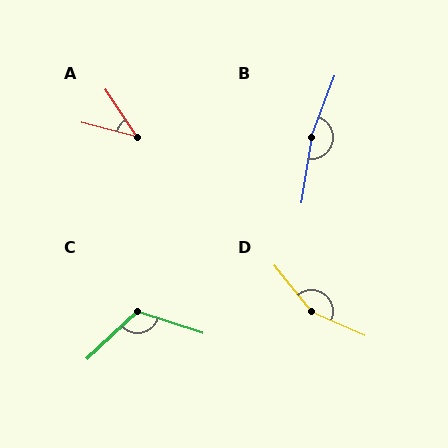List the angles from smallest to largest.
A (42°), C (119°), D (153°), B (168°).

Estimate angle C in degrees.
Approximately 119 degrees.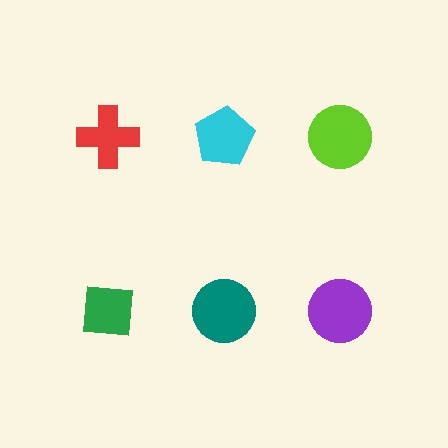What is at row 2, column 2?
A teal circle.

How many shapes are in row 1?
3 shapes.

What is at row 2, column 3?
A purple circle.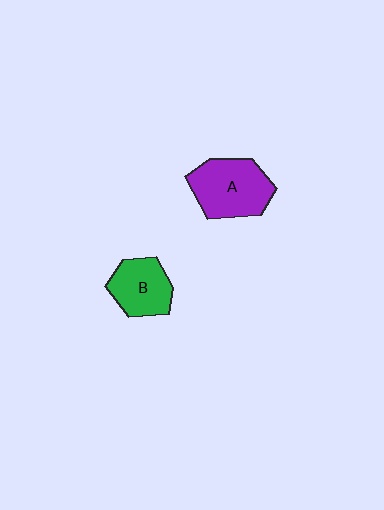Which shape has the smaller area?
Shape B (green).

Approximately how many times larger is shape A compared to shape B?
Approximately 1.4 times.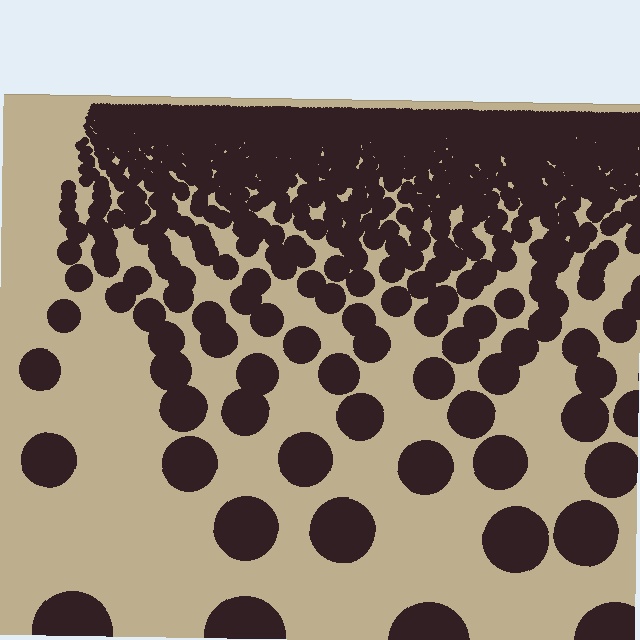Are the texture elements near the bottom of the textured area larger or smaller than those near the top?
Larger. Near the bottom, elements are closer to the viewer and appear at a bigger on-screen size.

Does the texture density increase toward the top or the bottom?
Density increases toward the top.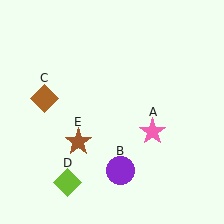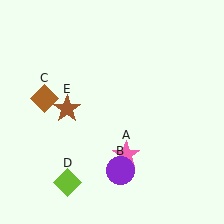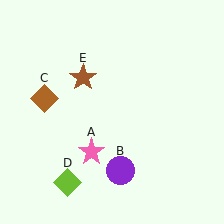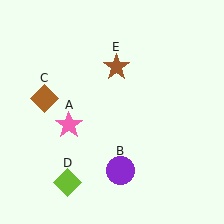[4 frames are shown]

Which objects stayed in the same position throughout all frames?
Purple circle (object B) and brown diamond (object C) and lime diamond (object D) remained stationary.